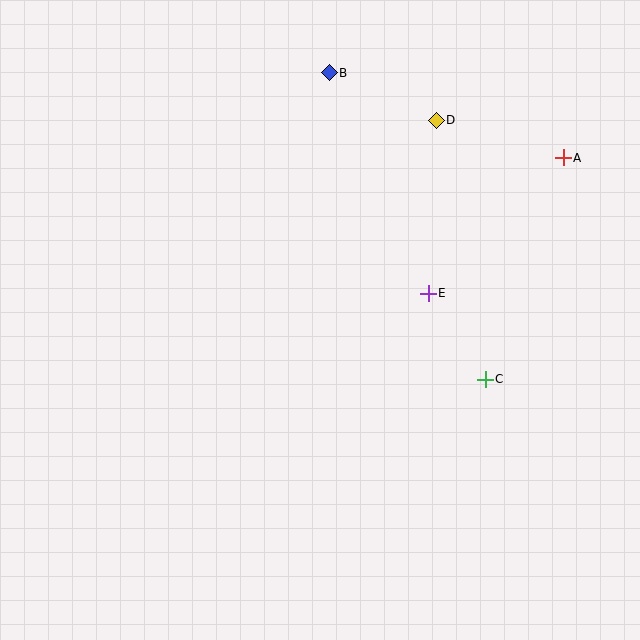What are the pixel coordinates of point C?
Point C is at (485, 380).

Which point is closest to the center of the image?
Point E at (428, 293) is closest to the center.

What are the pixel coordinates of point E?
Point E is at (428, 293).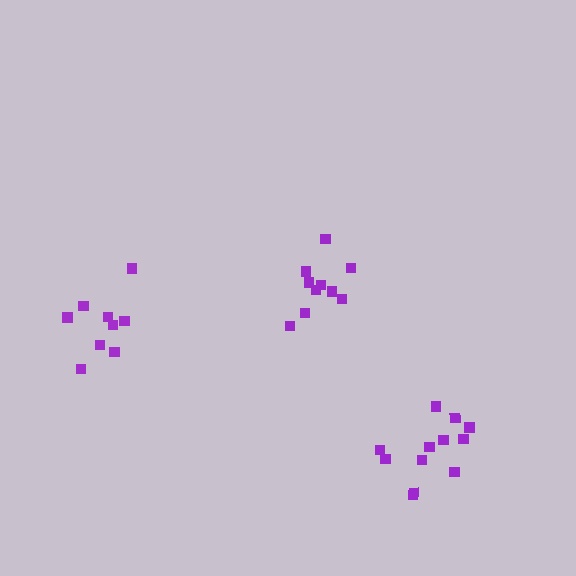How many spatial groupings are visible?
There are 3 spatial groupings.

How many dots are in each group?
Group 1: 12 dots, Group 2: 10 dots, Group 3: 9 dots (31 total).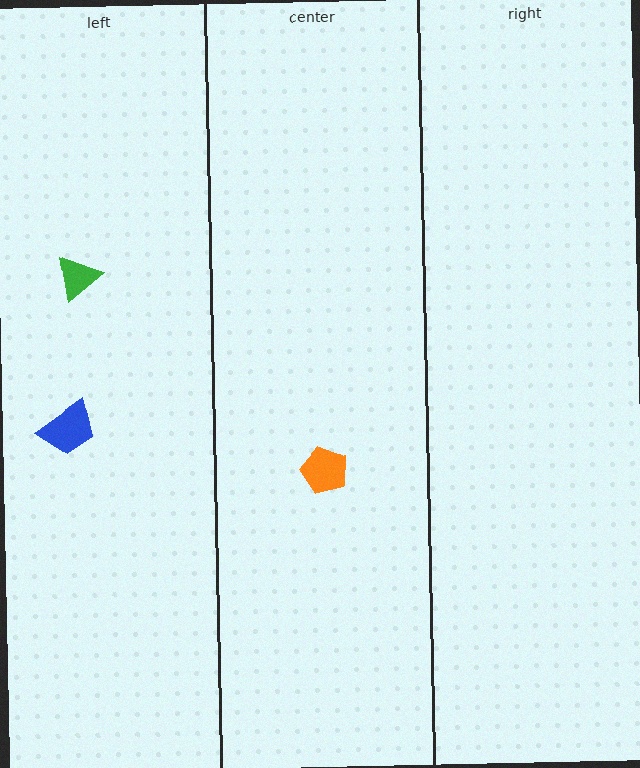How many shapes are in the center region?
1.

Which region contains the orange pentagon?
The center region.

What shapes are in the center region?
The orange pentagon.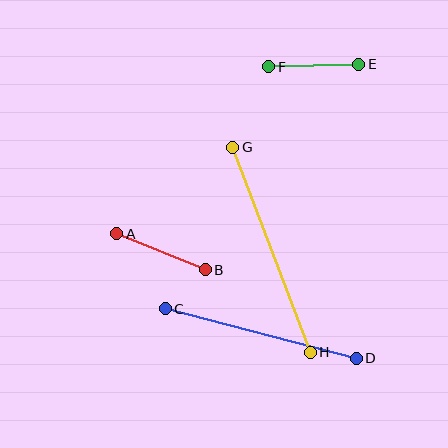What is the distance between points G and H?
The distance is approximately 219 pixels.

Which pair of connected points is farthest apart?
Points G and H are farthest apart.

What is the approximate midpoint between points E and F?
The midpoint is at approximately (314, 65) pixels.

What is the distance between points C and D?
The distance is approximately 197 pixels.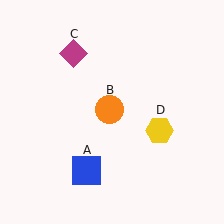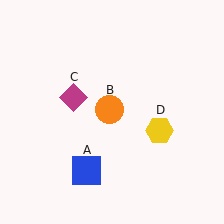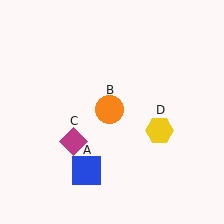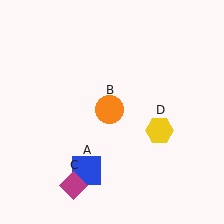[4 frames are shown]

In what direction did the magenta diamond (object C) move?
The magenta diamond (object C) moved down.